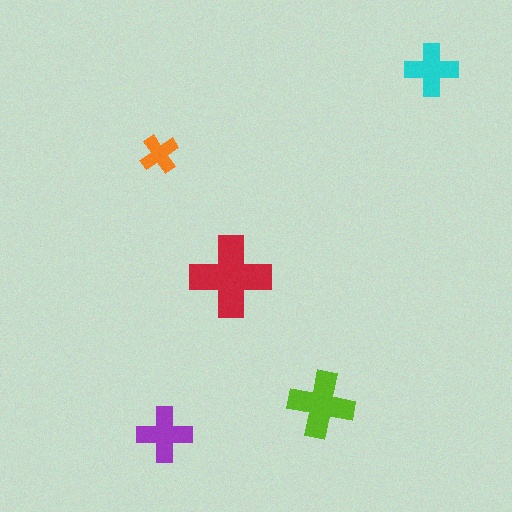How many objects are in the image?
There are 5 objects in the image.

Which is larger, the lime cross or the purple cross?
The lime one.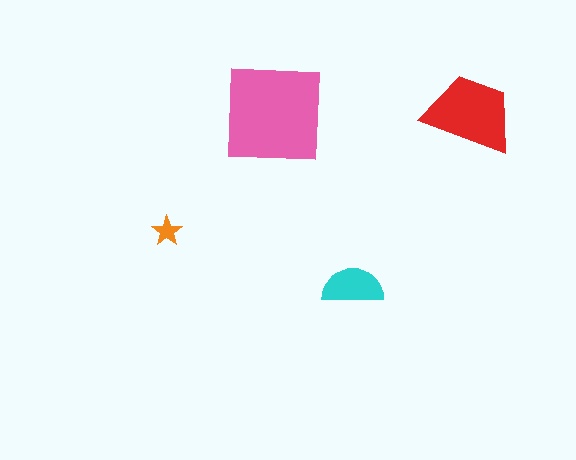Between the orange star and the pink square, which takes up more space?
The pink square.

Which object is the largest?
The pink square.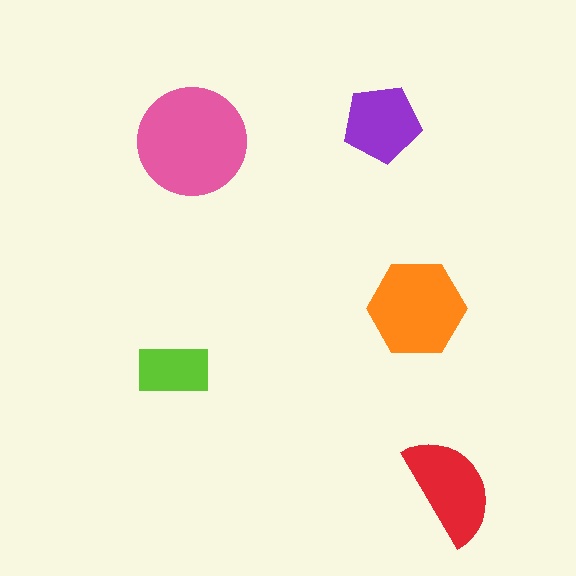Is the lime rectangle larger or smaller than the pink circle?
Smaller.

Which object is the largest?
The pink circle.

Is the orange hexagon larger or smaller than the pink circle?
Smaller.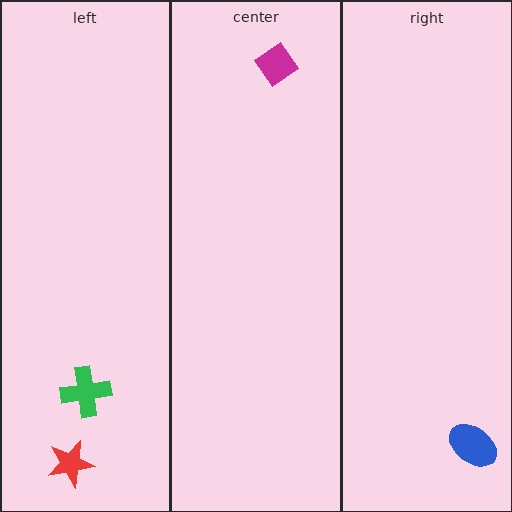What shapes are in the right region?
The blue ellipse.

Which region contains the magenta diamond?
The center region.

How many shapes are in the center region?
1.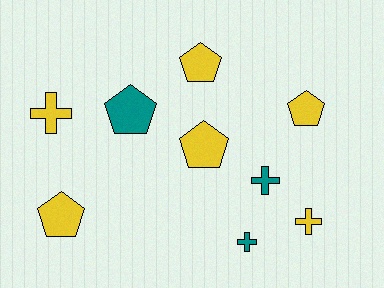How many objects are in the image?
There are 9 objects.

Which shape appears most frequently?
Pentagon, with 5 objects.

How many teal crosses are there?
There are 2 teal crosses.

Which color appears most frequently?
Yellow, with 6 objects.